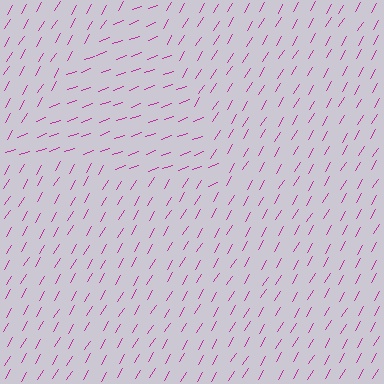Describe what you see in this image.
The image is filled with small magenta line segments. A triangle region in the image has lines oriented differently from the surrounding lines, creating a visible texture boundary.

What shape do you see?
I see a triangle.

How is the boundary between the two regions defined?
The boundary is defined purely by a change in line orientation (approximately 39 degrees difference). All lines are the same color and thickness.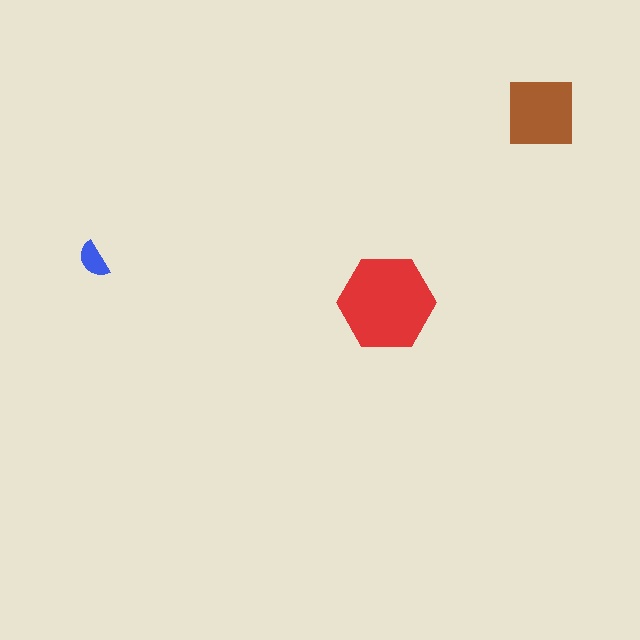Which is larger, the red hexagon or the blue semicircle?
The red hexagon.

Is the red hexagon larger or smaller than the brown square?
Larger.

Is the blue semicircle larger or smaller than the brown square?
Smaller.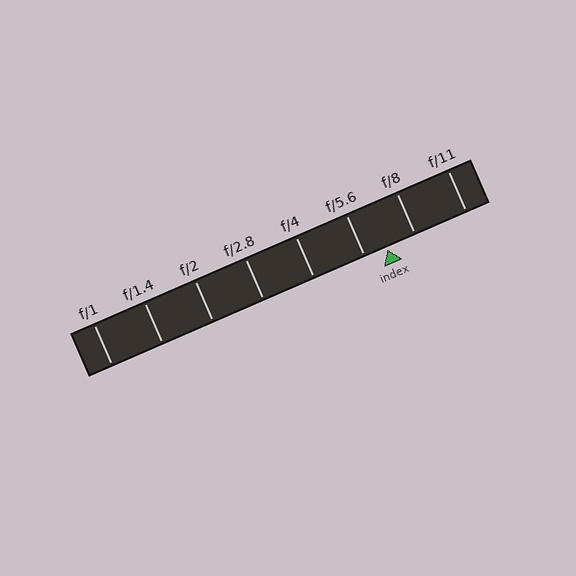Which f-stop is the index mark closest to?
The index mark is closest to f/5.6.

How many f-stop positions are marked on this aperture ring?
There are 8 f-stop positions marked.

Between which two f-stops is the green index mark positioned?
The index mark is between f/5.6 and f/8.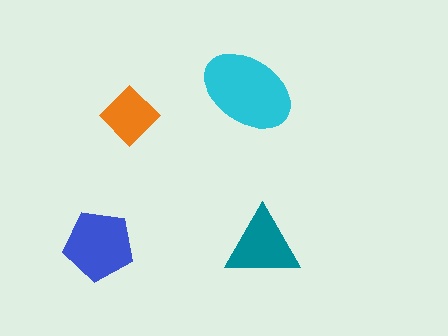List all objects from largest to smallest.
The cyan ellipse, the blue pentagon, the teal triangle, the orange diamond.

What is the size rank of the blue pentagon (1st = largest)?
2nd.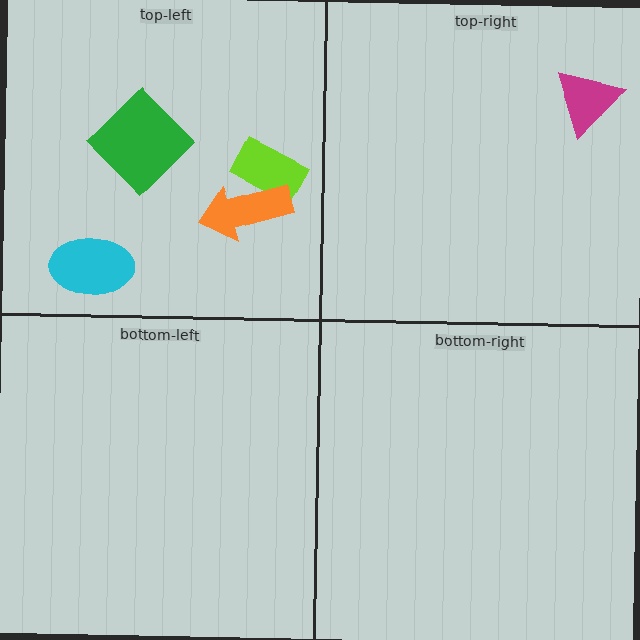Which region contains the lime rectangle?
The top-left region.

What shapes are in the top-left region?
The lime rectangle, the orange arrow, the cyan ellipse, the green diamond.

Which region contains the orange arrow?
The top-left region.